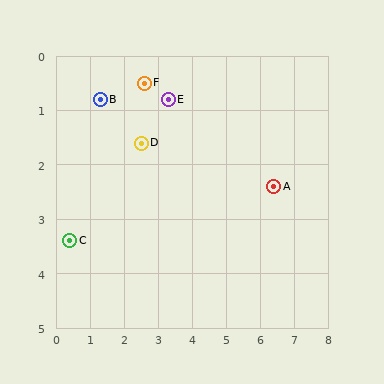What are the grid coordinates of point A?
Point A is at approximately (6.4, 2.4).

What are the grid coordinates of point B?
Point B is at approximately (1.3, 0.8).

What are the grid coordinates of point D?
Point D is at approximately (2.5, 1.6).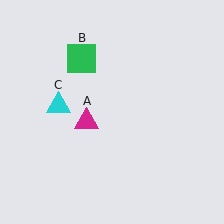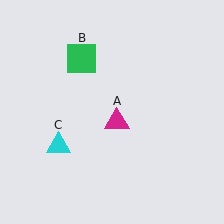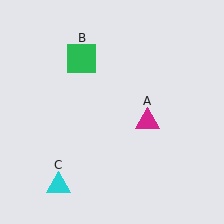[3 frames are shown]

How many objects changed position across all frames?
2 objects changed position: magenta triangle (object A), cyan triangle (object C).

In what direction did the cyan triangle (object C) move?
The cyan triangle (object C) moved down.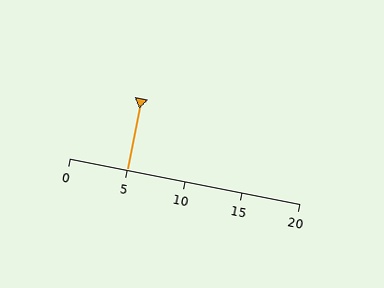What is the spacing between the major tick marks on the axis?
The major ticks are spaced 5 apart.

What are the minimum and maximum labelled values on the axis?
The axis runs from 0 to 20.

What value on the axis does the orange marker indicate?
The marker indicates approximately 5.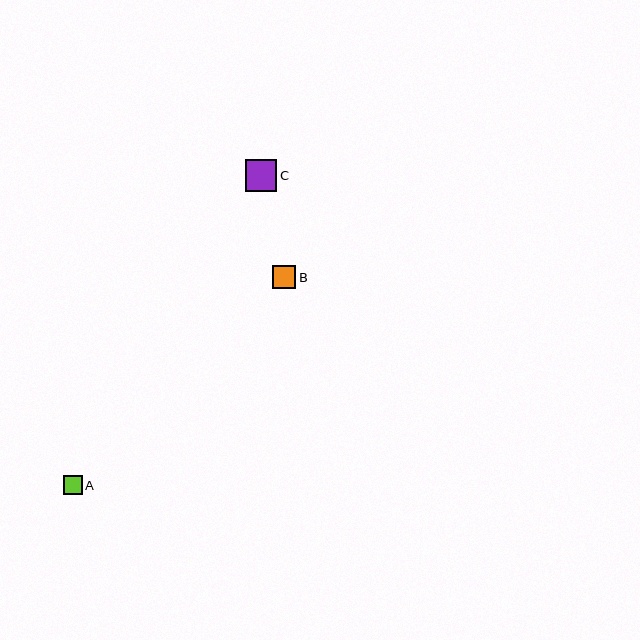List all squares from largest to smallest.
From largest to smallest: C, B, A.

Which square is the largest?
Square C is the largest with a size of approximately 31 pixels.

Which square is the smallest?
Square A is the smallest with a size of approximately 19 pixels.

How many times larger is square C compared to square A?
Square C is approximately 1.7 times the size of square A.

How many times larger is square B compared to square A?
Square B is approximately 1.2 times the size of square A.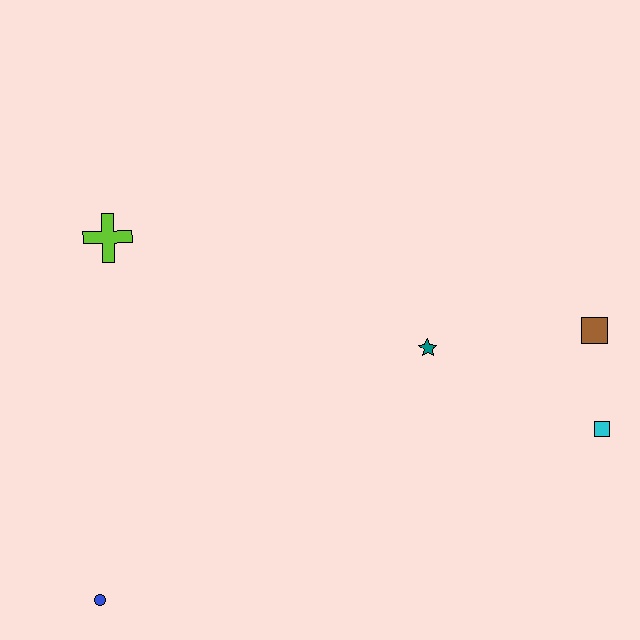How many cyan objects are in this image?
There is 1 cyan object.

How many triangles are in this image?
There are no triangles.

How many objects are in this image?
There are 5 objects.